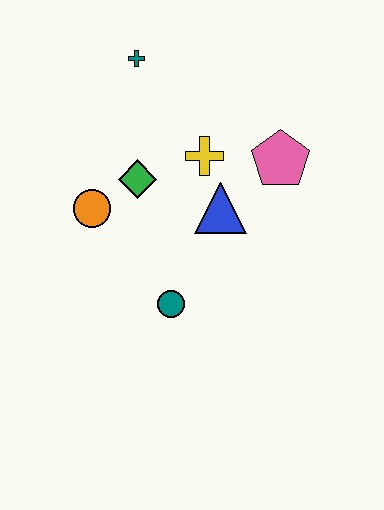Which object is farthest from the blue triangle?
The teal cross is farthest from the blue triangle.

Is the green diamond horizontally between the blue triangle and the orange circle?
Yes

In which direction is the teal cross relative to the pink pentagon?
The teal cross is to the left of the pink pentagon.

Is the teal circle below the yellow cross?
Yes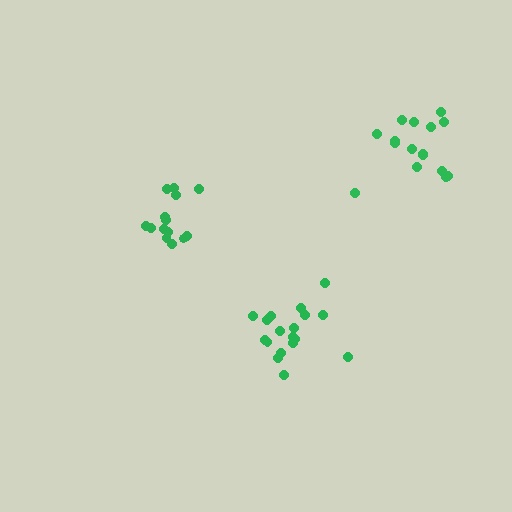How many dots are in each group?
Group 1: 14 dots, Group 2: 18 dots, Group 3: 17 dots (49 total).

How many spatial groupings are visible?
There are 3 spatial groupings.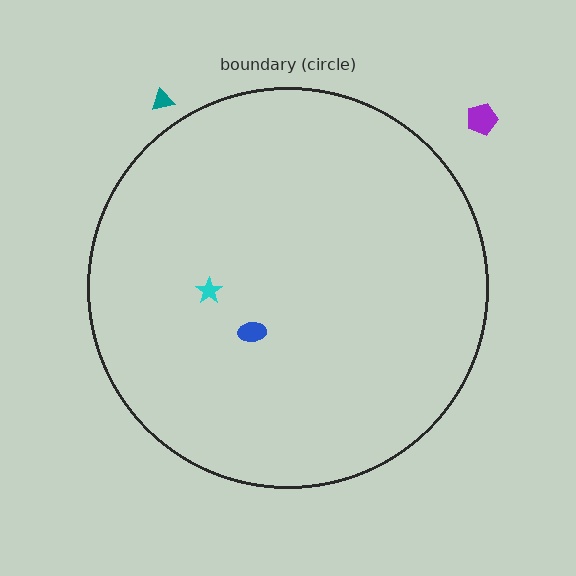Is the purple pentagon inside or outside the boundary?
Outside.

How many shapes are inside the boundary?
2 inside, 2 outside.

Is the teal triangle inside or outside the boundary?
Outside.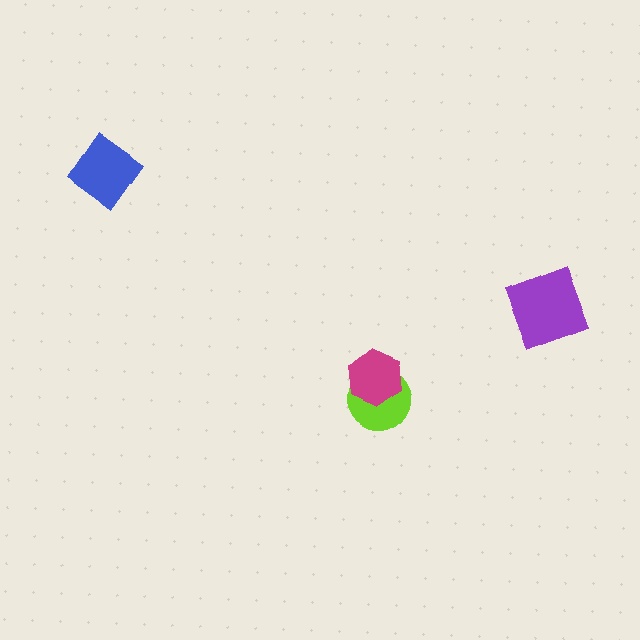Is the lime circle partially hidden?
Yes, it is partially covered by another shape.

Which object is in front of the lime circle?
The magenta hexagon is in front of the lime circle.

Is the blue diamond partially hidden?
No, no other shape covers it.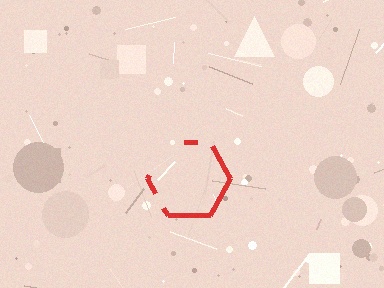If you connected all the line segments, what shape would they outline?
They would outline a hexagon.